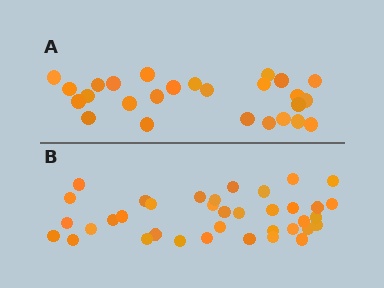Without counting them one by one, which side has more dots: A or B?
Region B (the bottom region) has more dots.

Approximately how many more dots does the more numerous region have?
Region B has roughly 12 or so more dots than region A.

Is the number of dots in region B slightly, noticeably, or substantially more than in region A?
Region B has noticeably more, but not dramatically so. The ratio is roughly 1.4 to 1.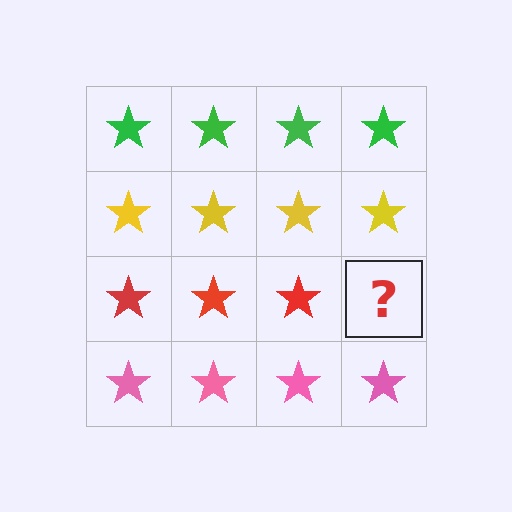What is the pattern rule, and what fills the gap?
The rule is that each row has a consistent color. The gap should be filled with a red star.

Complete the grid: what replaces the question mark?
The question mark should be replaced with a red star.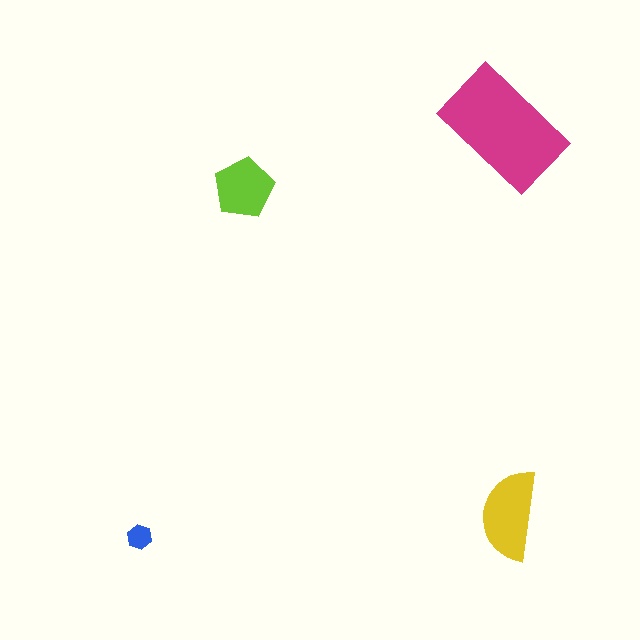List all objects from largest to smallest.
The magenta rectangle, the yellow semicircle, the lime pentagon, the blue hexagon.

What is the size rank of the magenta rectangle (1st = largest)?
1st.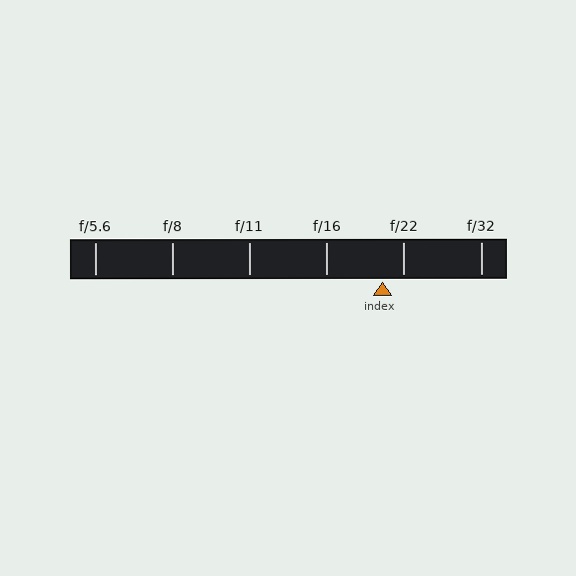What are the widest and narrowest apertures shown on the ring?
The widest aperture shown is f/5.6 and the narrowest is f/32.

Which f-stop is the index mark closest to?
The index mark is closest to f/22.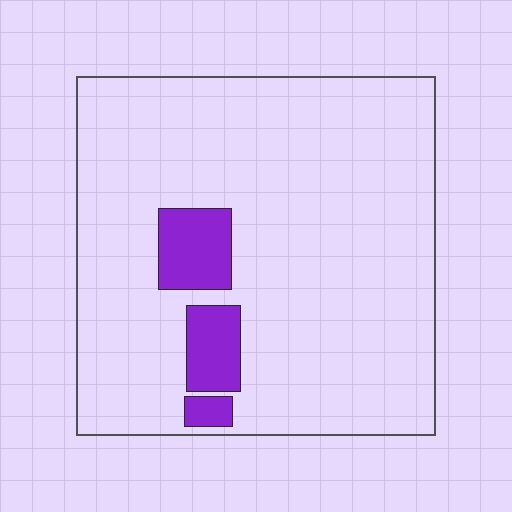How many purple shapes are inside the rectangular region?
3.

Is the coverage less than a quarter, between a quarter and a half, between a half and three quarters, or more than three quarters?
Less than a quarter.